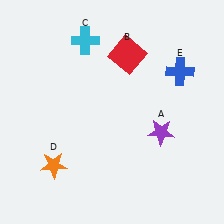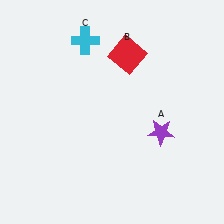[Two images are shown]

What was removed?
The orange star (D), the blue cross (E) were removed in Image 2.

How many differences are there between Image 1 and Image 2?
There are 2 differences between the two images.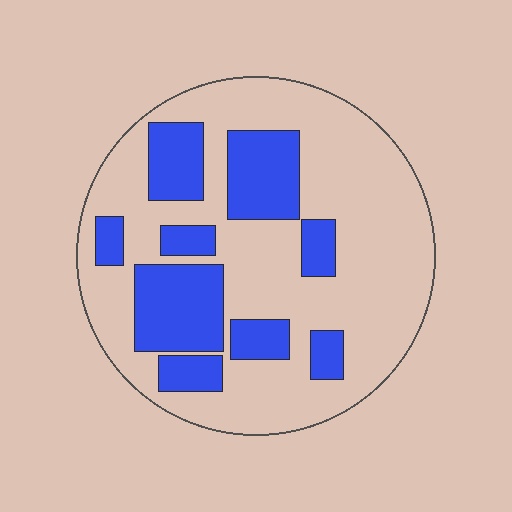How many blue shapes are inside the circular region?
9.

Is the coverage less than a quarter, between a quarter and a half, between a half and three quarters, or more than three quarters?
Between a quarter and a half.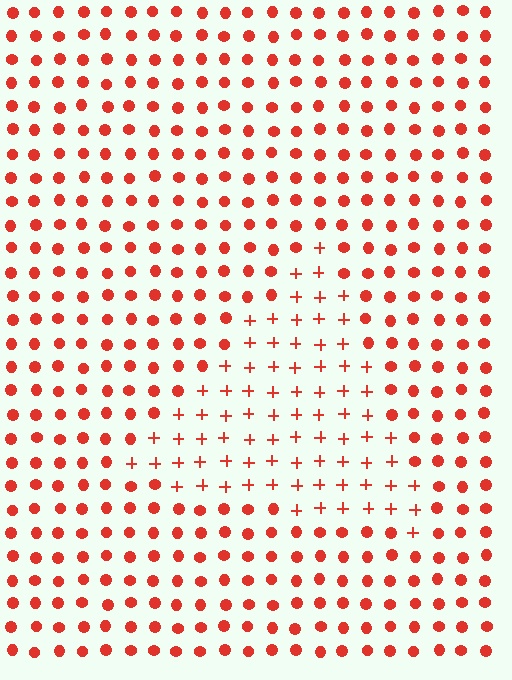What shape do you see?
I see a triangle.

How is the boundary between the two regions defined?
The boundary is defined by a change in element shape: plus signs inside vs. circles outside. All elements share the same color and spacing.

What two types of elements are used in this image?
The image uses plus signs inside the triangle region and circles outside it.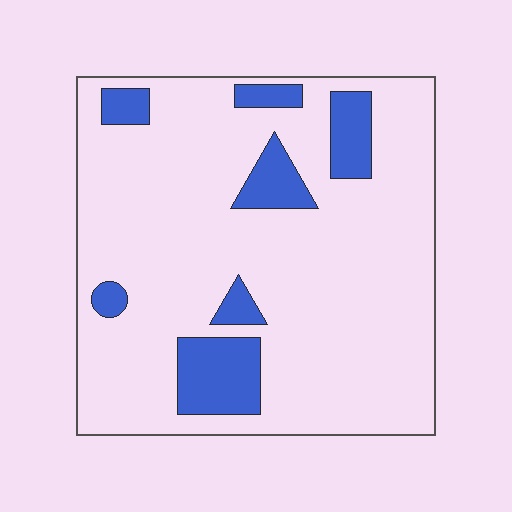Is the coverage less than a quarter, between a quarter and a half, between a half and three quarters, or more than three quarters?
Less than a quarter.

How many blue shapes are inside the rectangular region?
7.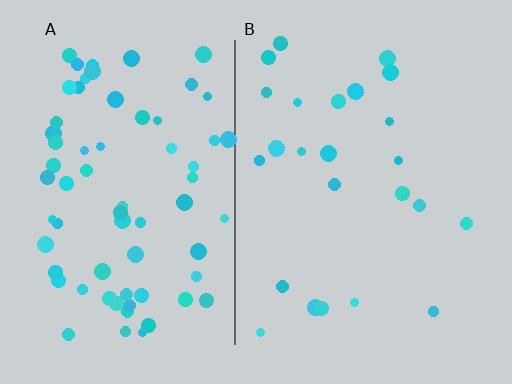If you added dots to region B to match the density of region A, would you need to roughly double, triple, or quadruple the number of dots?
Approximately triple.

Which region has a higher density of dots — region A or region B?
A (the left).